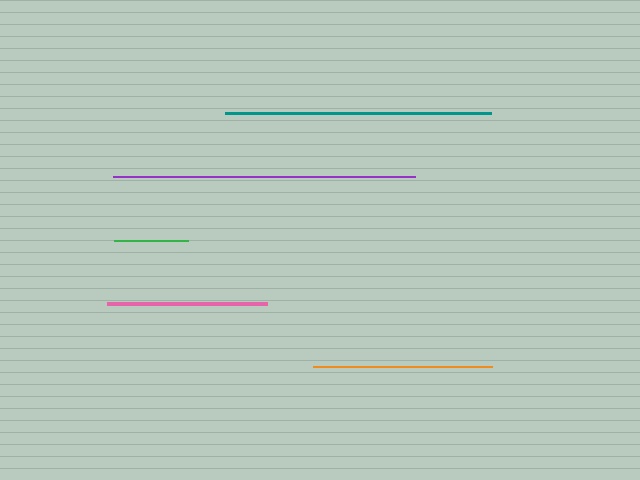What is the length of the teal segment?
The teal segment is approximately 266 pixels long.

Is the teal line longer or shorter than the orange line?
The teal line is longer than the orange line.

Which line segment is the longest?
The purple line is the longest at approximately 302 pixels.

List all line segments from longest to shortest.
From longest to shortest: purple, teal, orange, pink, green.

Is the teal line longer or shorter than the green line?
The teal line is longer than the green line.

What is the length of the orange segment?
The orange segment is approximately 179 pixels long.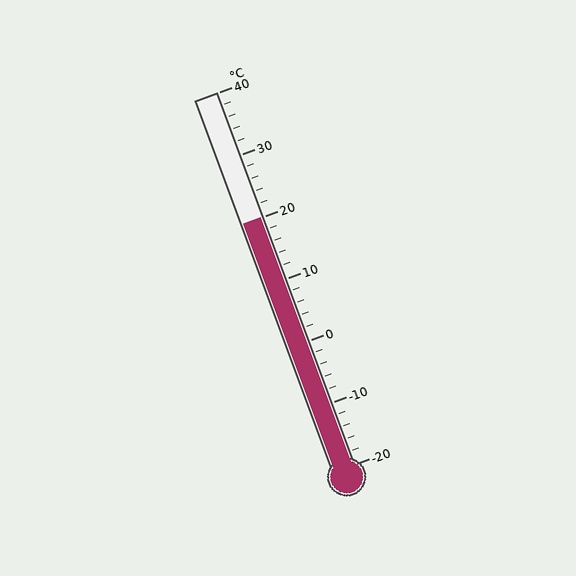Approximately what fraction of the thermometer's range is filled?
The thermometer is filled to approximately 65% of its range.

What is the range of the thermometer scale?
The thermometer scale ranges from -20°C to 40°C.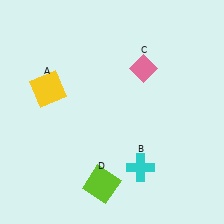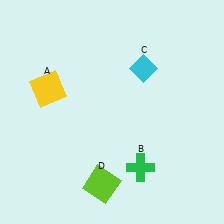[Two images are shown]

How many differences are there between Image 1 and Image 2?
There are 2 differences between the two images.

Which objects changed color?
B changed from cyan to green. C changed from pink to cyan.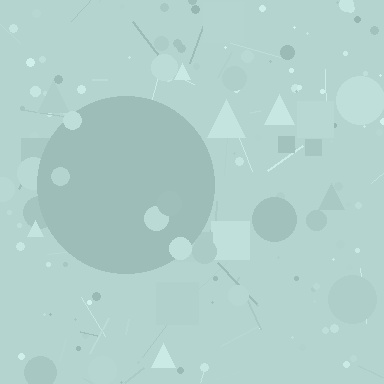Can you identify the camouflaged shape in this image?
The camouflaged shape is a circle.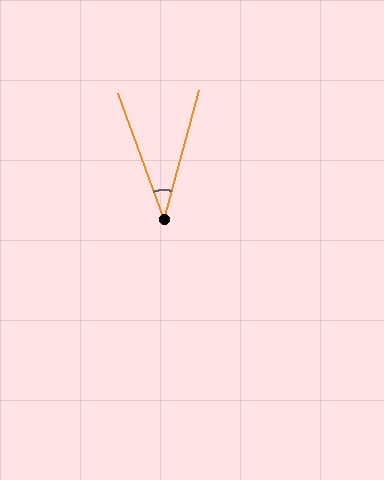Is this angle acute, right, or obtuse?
It is acute.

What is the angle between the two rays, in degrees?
Approximately 35 degrees.